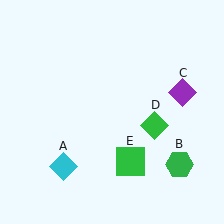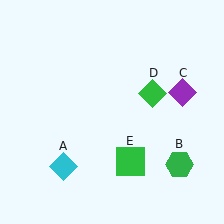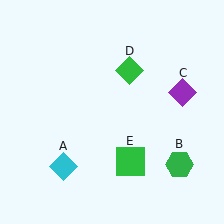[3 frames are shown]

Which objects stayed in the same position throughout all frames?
Cyan diamond (object A) and green hexagon (object B) and purple diamond (object C) and green square (object E) remained stationary.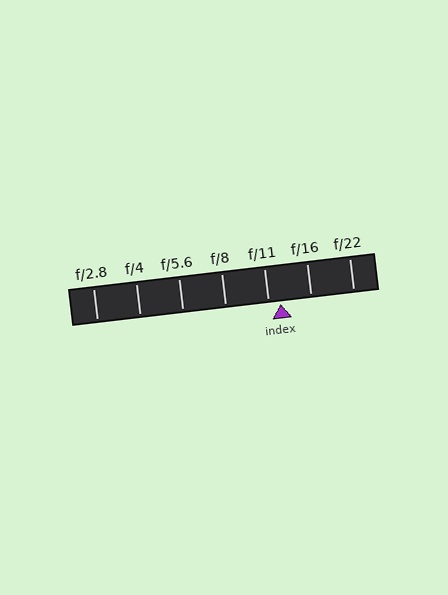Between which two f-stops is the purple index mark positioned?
The index mark is between f/11 and f/16.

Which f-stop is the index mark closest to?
The index mark is closest to f/11.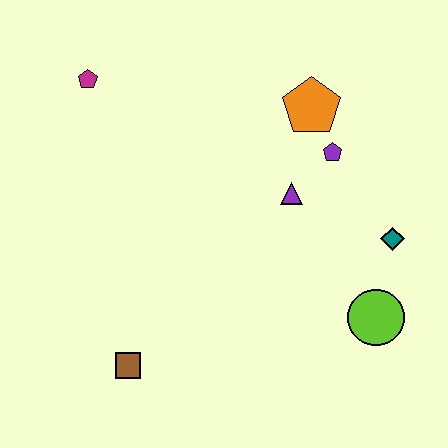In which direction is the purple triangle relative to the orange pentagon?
The purple triangle is below the orange pentagon.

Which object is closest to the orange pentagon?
The purple pentagon is closest to the orange pentagon.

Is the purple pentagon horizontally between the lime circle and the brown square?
Yes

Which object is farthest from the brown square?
The orange pentagon is farthest from the brown square.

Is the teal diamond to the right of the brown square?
Yes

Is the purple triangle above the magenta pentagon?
No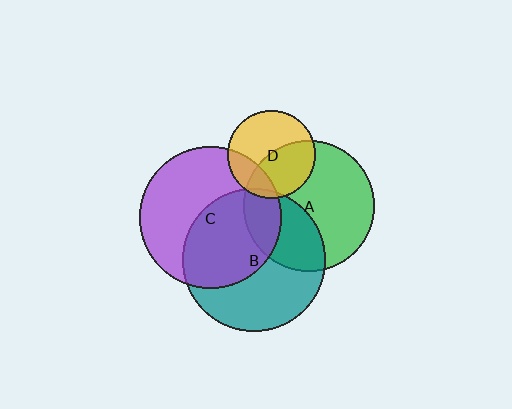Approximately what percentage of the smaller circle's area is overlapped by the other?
Approximately 20%.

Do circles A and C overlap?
Yes.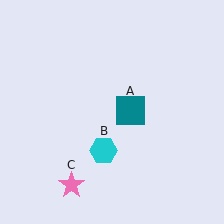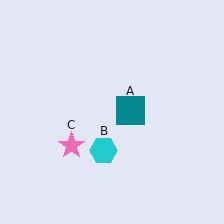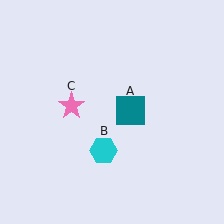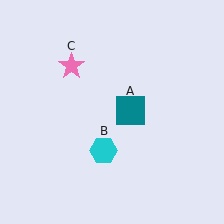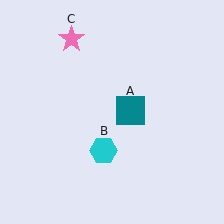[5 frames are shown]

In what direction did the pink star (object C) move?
The pink star (object C) moved up.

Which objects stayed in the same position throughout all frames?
Teal square (object A) and cyan hexagon (object B) remained stationary.